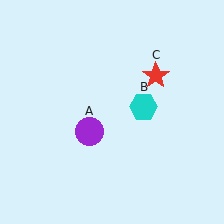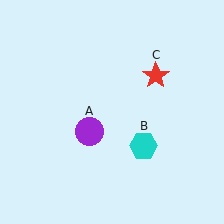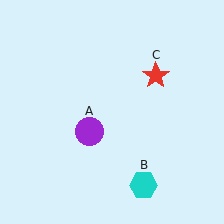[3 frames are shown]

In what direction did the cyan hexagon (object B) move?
The cyan hexagon (object B) moved down.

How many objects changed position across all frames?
1 object changed position: cyan hexagon (object B).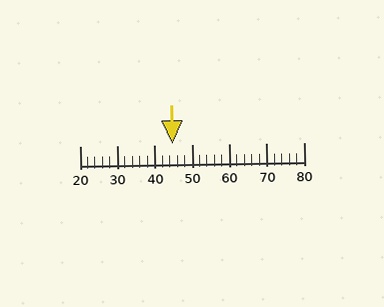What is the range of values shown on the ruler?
The ruler shows values from 20 to 80.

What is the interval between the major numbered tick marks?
The major tick marks are spaced 10 units apart.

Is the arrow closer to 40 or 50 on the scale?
The arrow is closer to 40.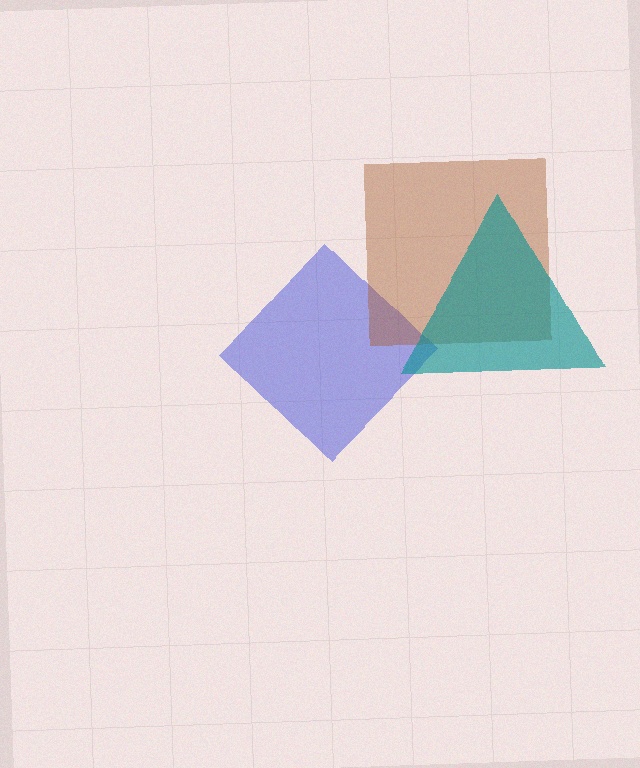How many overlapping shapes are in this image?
There are 3 overlapping shapes in the image.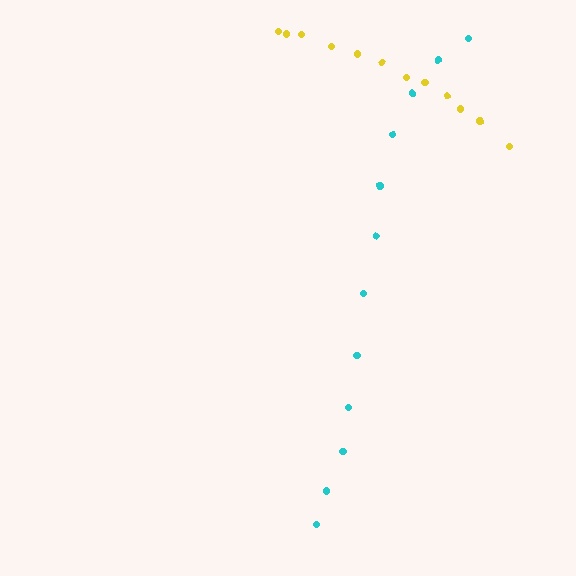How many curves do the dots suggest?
There are 2 distinct paths.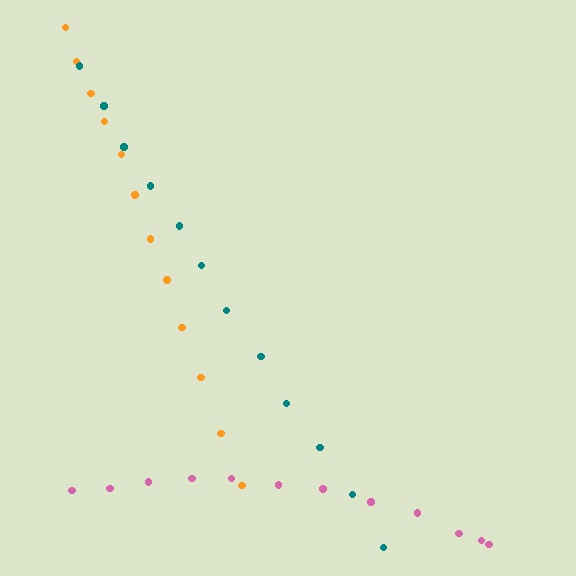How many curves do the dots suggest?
There are 3 distinct paths.